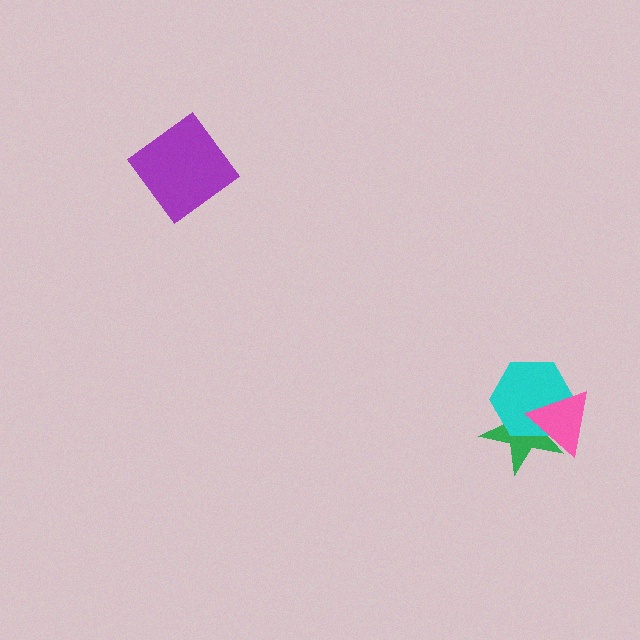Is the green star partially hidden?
Yes, it is partially covered by another shape.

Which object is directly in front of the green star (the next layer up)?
The cyan hexagon is directly in front of the green star.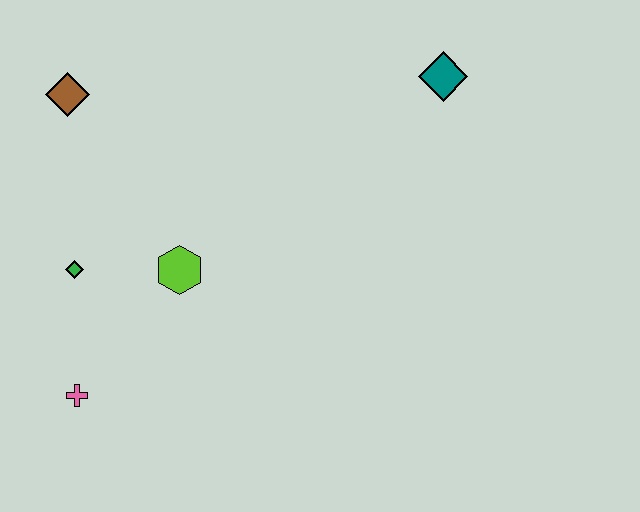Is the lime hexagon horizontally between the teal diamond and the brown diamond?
Yes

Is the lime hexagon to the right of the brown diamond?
Yes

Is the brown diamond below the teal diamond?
Yes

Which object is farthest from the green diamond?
The teal diamond is farthest from the green diamond.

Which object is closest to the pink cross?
The green diamond is closest to the pink cross.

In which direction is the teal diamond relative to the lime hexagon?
The teal diamond is to the right of the lime hexagon.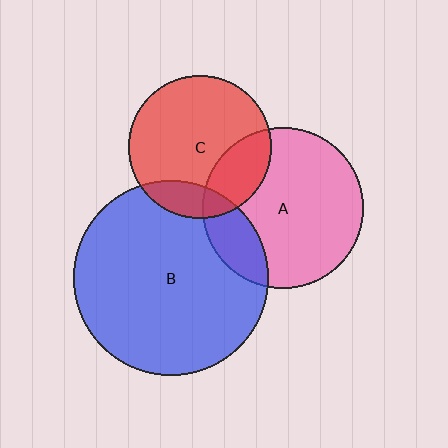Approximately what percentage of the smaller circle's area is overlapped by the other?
Approximately 15%.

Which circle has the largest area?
Circle B (blue).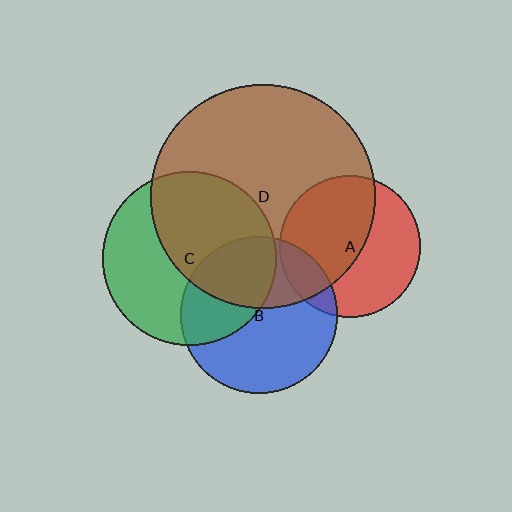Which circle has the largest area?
Circle D (brown).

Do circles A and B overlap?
Yes.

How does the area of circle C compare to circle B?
Approximately 1.2 times.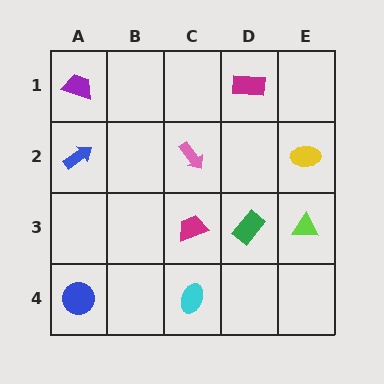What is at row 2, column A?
A blue arrow.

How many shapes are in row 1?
2 shapes.